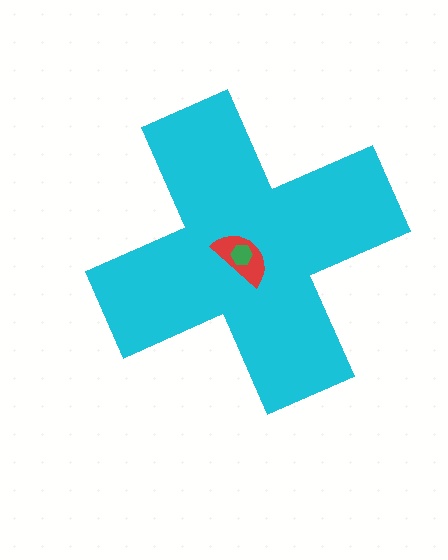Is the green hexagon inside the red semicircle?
Yes.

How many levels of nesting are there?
3.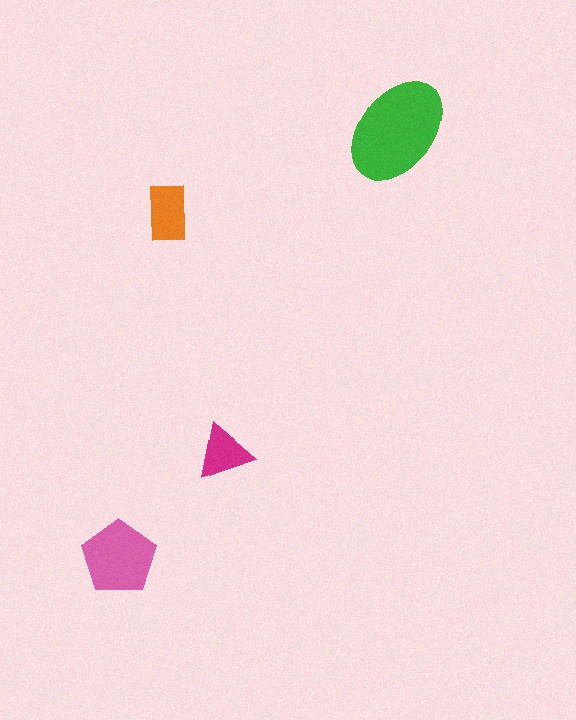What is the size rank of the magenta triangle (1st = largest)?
4th.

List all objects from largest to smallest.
The green ellipse, the pink pentagon, the orange rectangle, the magenta triangle.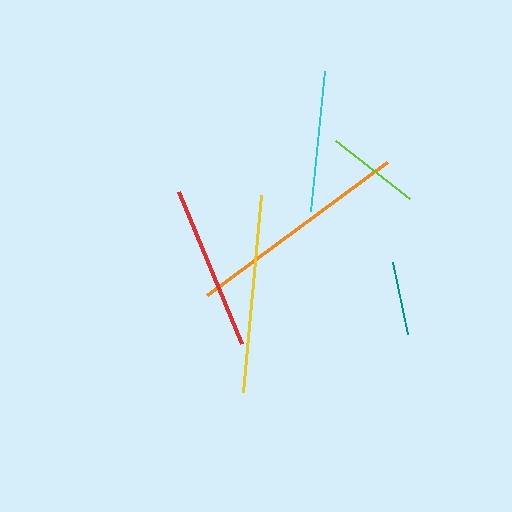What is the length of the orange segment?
The orange segment is approximately 224 pixels long.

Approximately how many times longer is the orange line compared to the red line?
The orange line is approximately 1.4 times the length of the red line.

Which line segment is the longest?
The orange line is the longest at approximately 224 pixels.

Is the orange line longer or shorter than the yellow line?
The orange line is longer than the yellow line.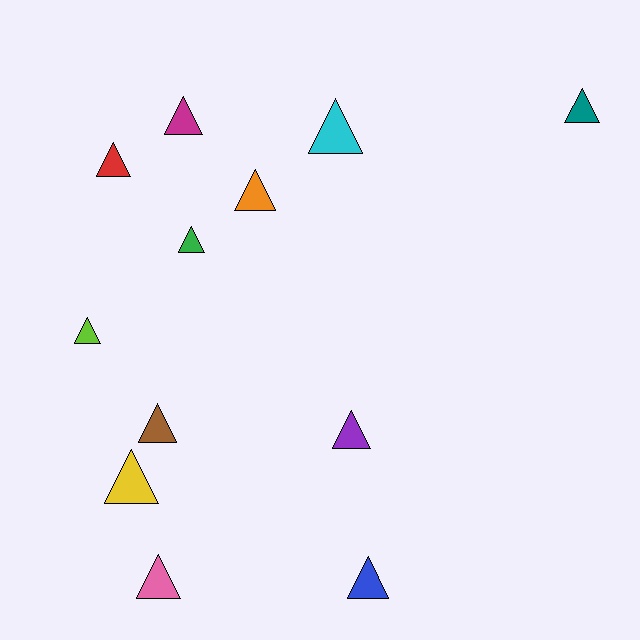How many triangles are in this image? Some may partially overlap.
There are 12 triangles.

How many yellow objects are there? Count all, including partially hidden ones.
There is 1 yellow object.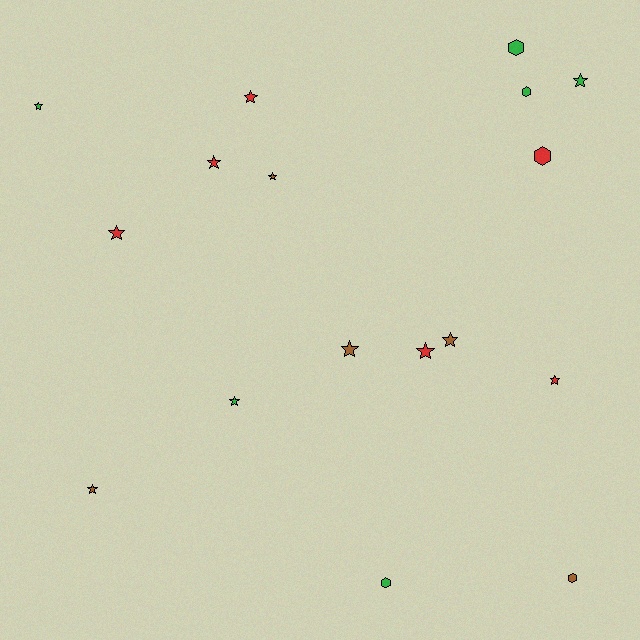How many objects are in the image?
There are 17 objects.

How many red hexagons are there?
There is 1 red hexagon.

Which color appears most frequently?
Green, with 6 objects.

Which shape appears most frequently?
Star, with 12 objects.